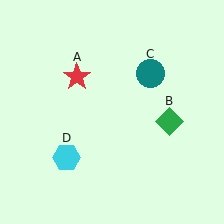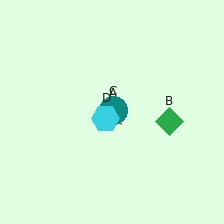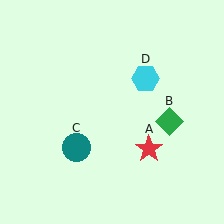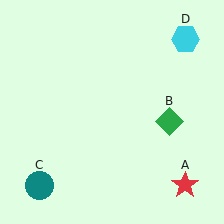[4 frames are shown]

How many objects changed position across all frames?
3 objects changed position: red star (object A), teal circle (object C), cyan hexagon (object D).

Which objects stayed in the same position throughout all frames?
Green diamond (object B) remained stationary.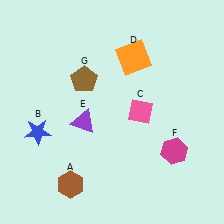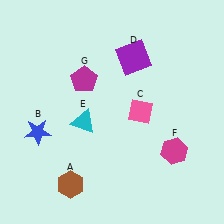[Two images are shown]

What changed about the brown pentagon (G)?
In Image 1, G is brown. In Image 2, it changed to magenta.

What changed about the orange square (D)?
In Image 1, D is orange. In Image 2, it changed to purple.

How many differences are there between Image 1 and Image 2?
There are 3 differences between the two images.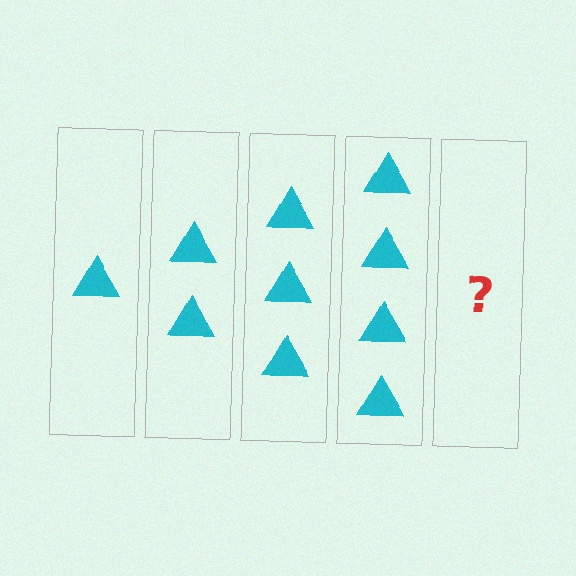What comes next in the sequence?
The next element should be 5 triangles.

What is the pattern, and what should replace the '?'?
The pattern is that each step adds one more triangle. The '?' should be 5 triangles.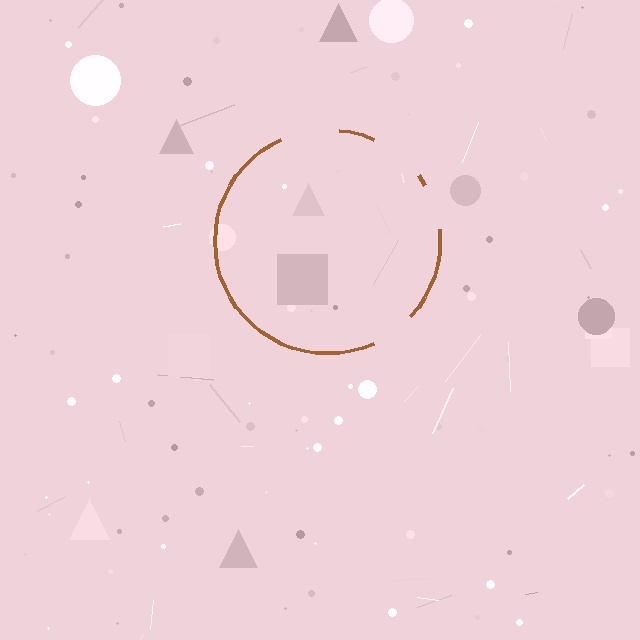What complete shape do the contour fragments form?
The contour fragments form a circle.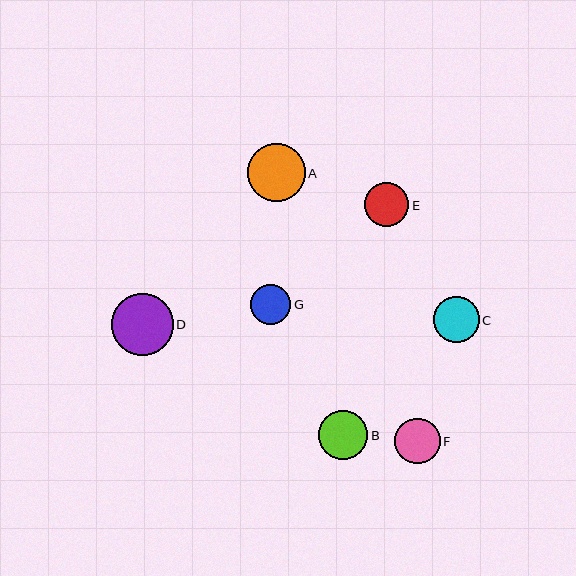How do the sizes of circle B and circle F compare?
Circle B and circle F are approximately the same size.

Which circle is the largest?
Circle D is the largest with a size of approximately 61 pixels.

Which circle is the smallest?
Circle G is the smallest with a size of approximately 40 pixels.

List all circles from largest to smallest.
From largest to smallest: D, A, B, C, F, E, G.